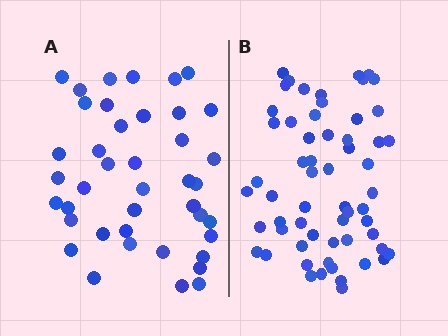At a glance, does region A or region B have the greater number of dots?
Region B (the right region) has more dots.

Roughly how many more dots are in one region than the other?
Region B has approximately 20 more dots than region A.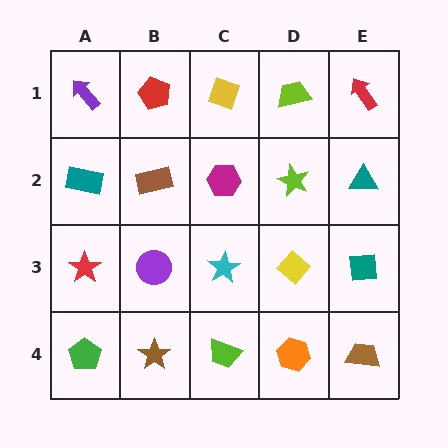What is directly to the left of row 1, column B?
A purple arrow.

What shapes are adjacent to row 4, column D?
A yellow diamond (row 3, column D), a lime trapezoid (row 4, column C), a brown trapezoid (row 4, column E).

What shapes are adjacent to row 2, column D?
A lime trapezoid (row 1, column D), a yellow diamond (row 3, column D), a magenta hexagon (row 2, column C), a teal triangle (row 2, column E).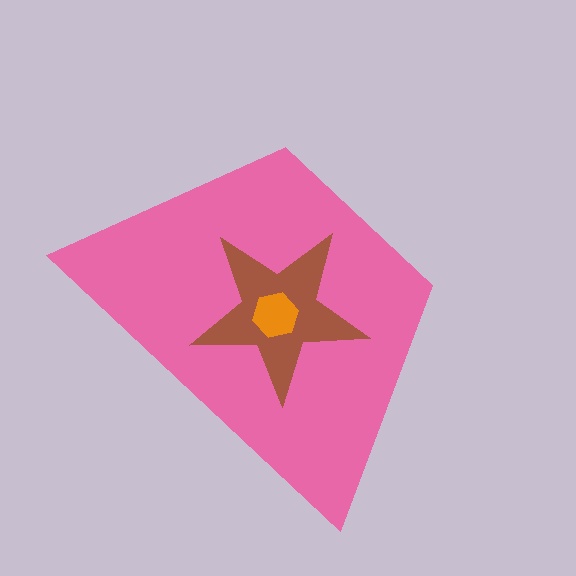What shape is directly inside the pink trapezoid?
The brown star.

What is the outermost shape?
The pink trapezoid.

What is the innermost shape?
The orange hexagon.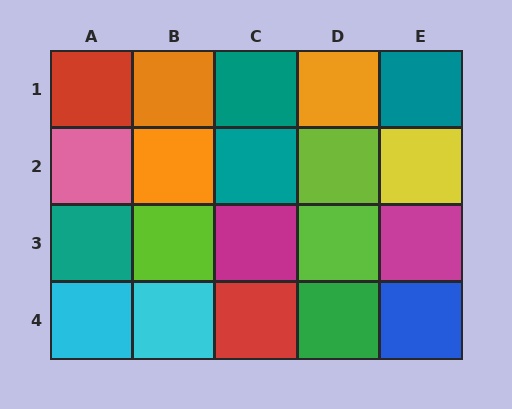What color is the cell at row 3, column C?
Magenta.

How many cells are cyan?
2 cells are cyan.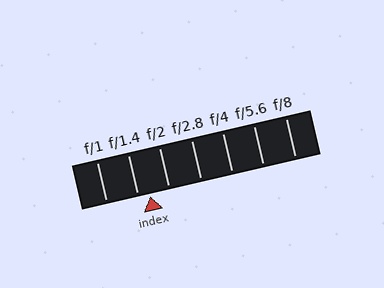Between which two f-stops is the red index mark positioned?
The index mark is between f/1.4 and f/2.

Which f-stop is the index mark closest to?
The index mark is closest to f/1.4.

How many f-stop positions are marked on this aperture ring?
There are 7 f-stop positions marked.